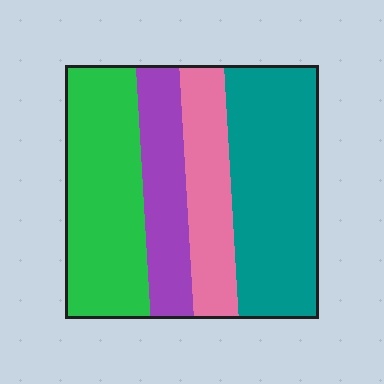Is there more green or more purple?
Green.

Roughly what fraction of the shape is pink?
Pink covers around 20% of the shape.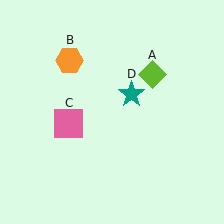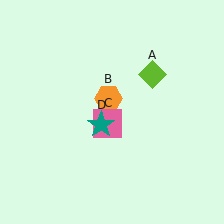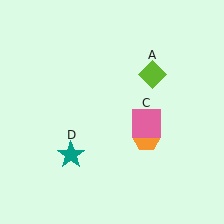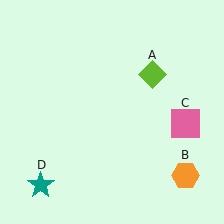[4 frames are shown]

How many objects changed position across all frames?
3 objects changed position: orange hexagon (object B), pink square (object C), teal star (object D).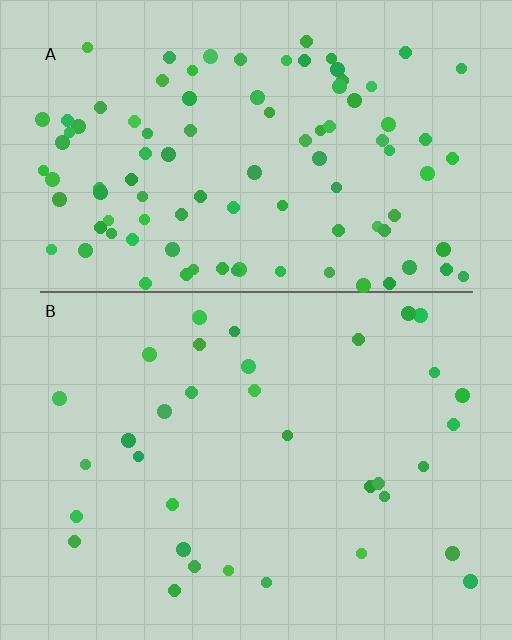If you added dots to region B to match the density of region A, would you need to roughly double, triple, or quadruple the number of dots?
Approximately triple.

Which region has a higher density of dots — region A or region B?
A (the top).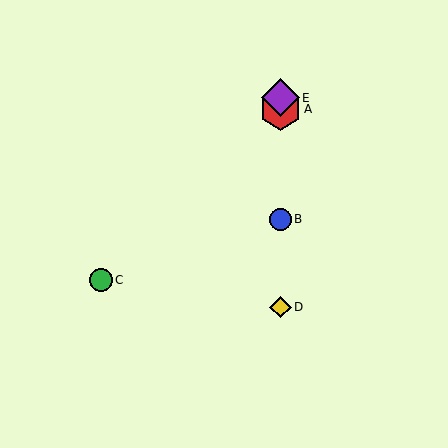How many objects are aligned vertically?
4 objects (A, B, D, E) are aligned vertically.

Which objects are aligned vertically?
Objects A, B, D, E are aligned vertically.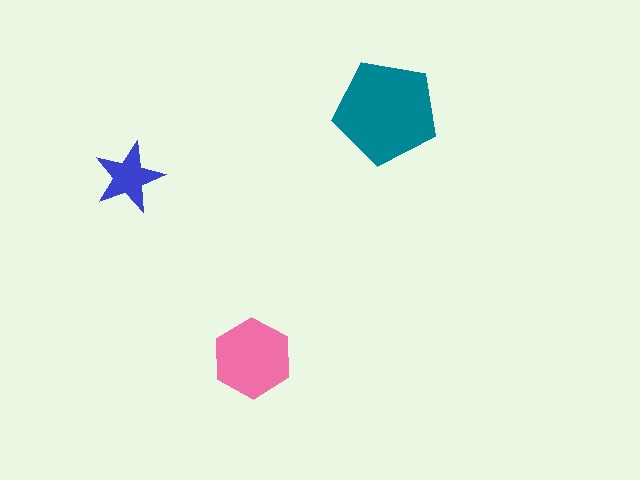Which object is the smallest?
The blue star.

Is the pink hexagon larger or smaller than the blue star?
Larger.